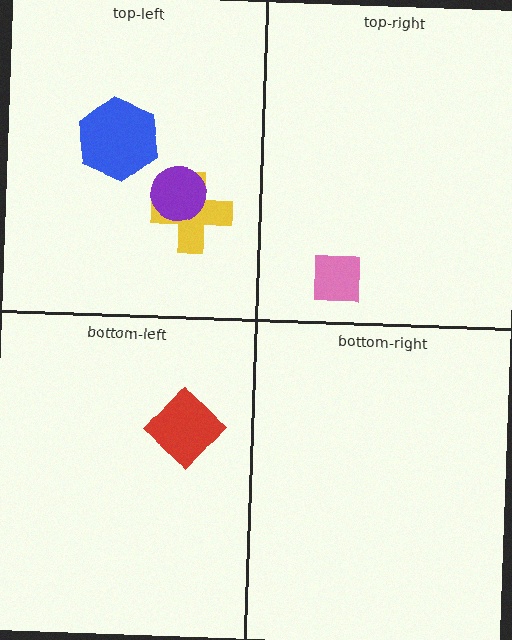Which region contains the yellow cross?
The top-left region.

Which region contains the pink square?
The top-right region.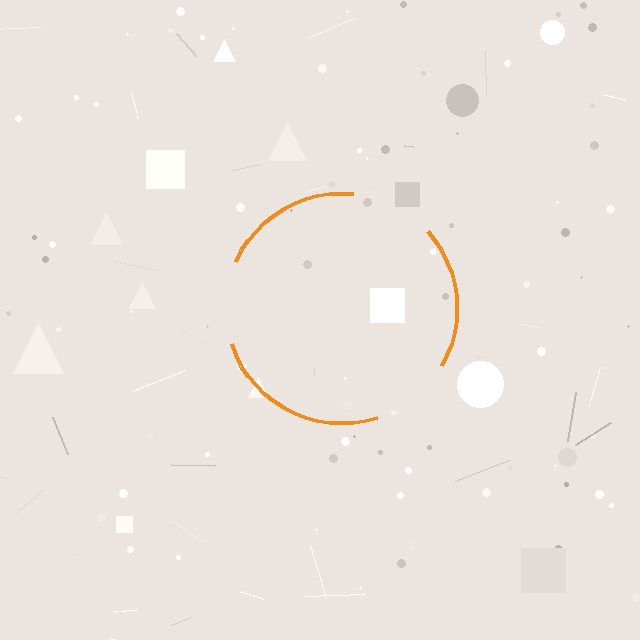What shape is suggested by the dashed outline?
The dashed outline suggests a circle.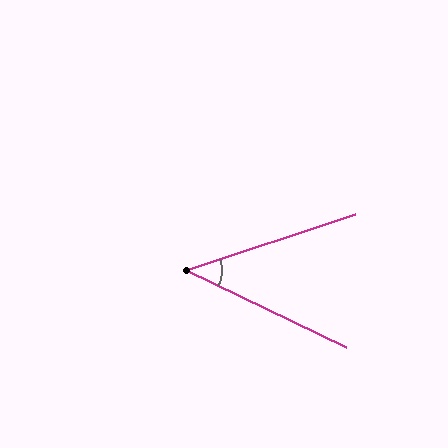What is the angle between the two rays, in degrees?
Approximately 44 degrees.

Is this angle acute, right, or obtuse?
It is acute.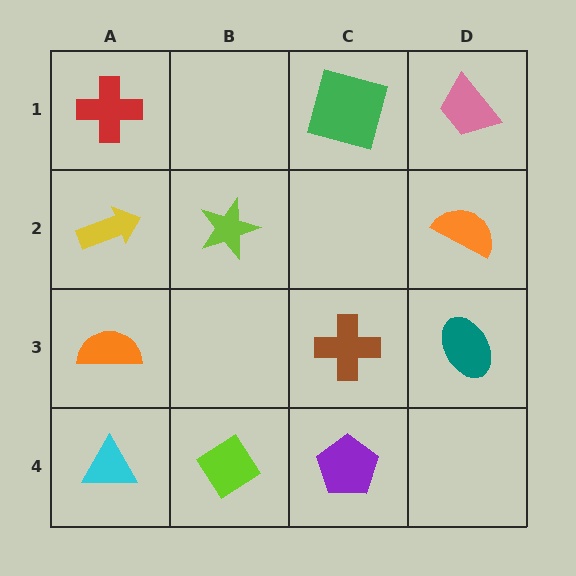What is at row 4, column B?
A lime diamond.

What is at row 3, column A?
An orange semicircle.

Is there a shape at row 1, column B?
No, that cell is empty.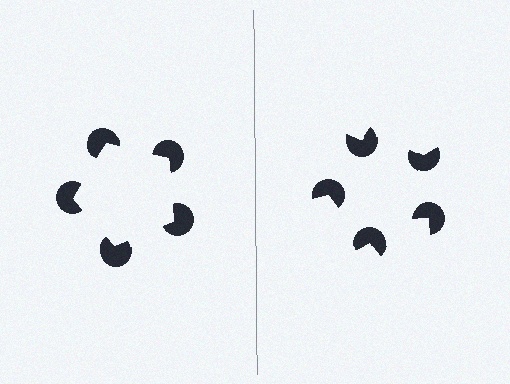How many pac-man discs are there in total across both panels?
10 — 5 on each side.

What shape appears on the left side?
An illusory pentagon.